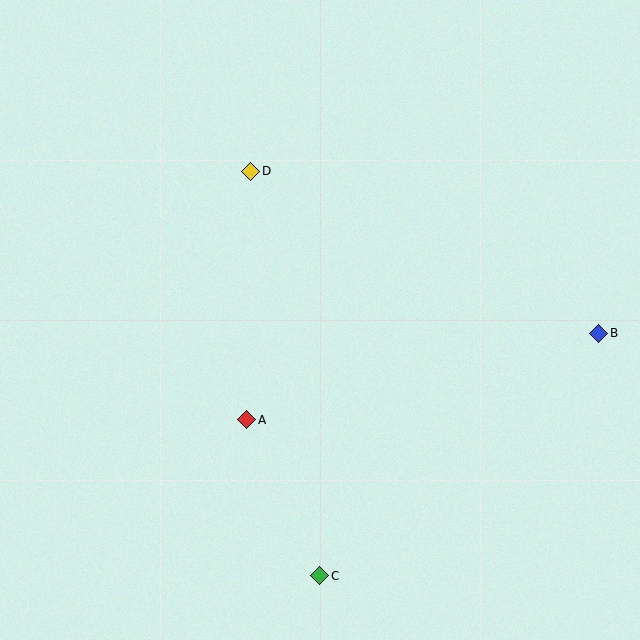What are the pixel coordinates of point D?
Point D is at (251, 171).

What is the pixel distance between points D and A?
The distance between D and A is 248 pixels.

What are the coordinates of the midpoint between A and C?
The midpoint between A and C is at (283, 498).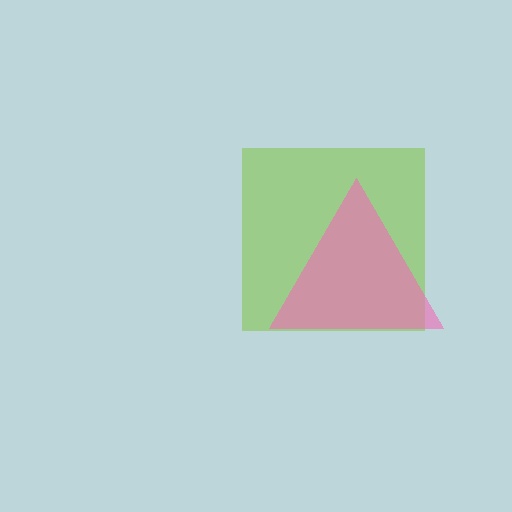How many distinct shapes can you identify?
There are 2 distinct shapes: a lime square, a pink triangle.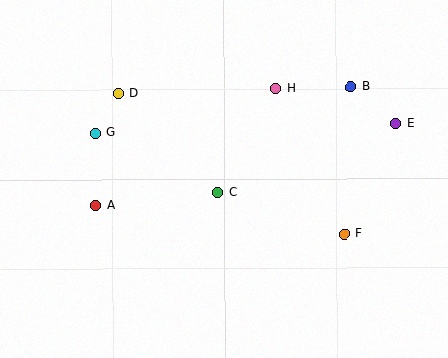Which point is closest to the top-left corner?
Point D is closest to the top-left corner.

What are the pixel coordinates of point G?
Point G is at (95, 133).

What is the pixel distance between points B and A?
The distance between B and A is 281 pixels.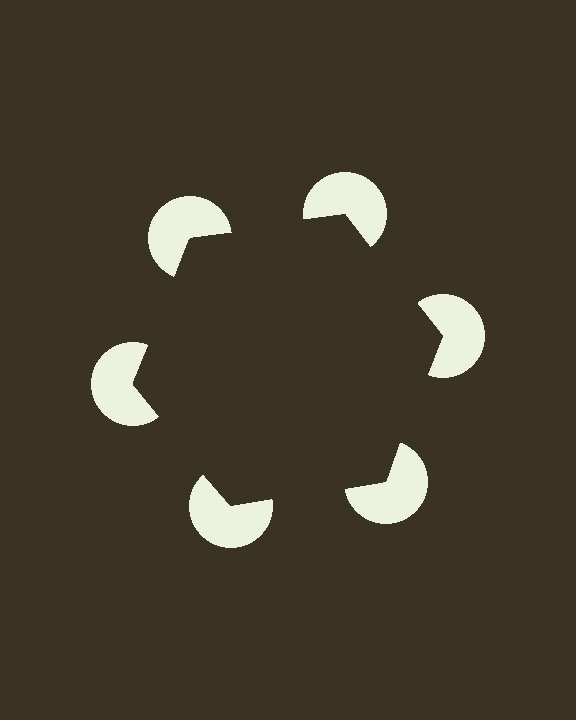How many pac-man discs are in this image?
There are 6 — one at each vertex of the illusory hexagon.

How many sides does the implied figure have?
6 sides.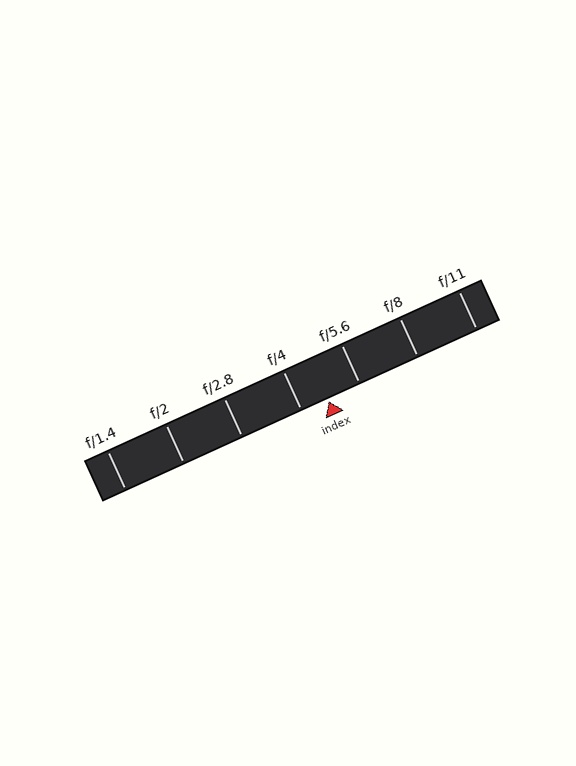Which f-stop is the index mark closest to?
The index mark is closest to f/4.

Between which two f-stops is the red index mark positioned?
The index mark is between f/4 and f/5.6.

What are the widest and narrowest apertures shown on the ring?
The widest aperture shown is f/1.4 and the narrowest is f/11.